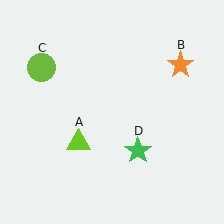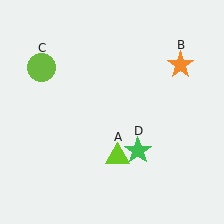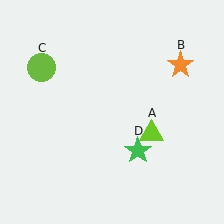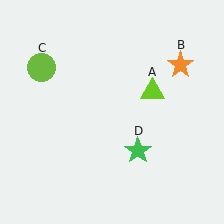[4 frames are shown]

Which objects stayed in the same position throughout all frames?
Orange star (object B) and lime circle (object C) and green star (object D) remained stationary.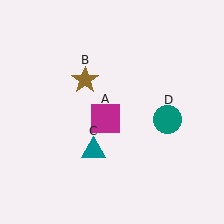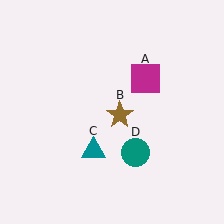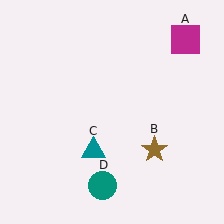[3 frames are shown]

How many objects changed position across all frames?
3 objects changed position: magenta square (object A), brown star (object B), teal circle (object D).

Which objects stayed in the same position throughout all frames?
Teal triangle (object C) remained stationary.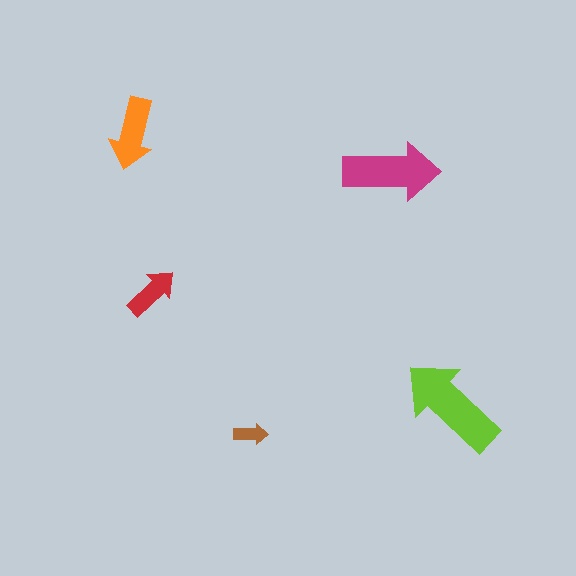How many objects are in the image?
There are 5 objects in the image.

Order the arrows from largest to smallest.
the lime one, the magenta one, the orange one, the red one, the brown one.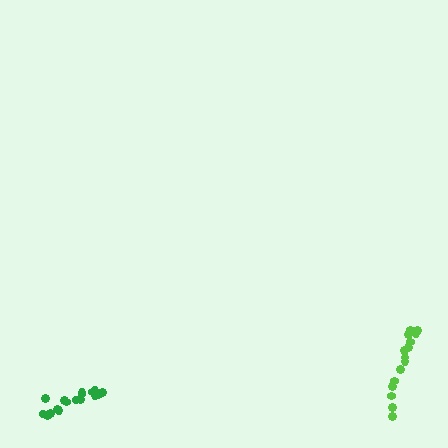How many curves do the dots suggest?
There are 2 distinct paths.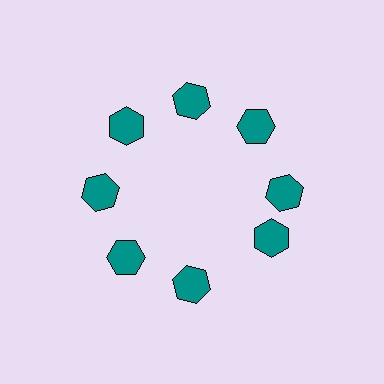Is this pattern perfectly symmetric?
No. The 8 teal hexagons are arranged in a ring, but one element near the 4 o'clock position is rotated out of alignment along the ring, breaking the 8-fold rotational symmetry.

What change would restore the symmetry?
The symmetry would be restored by rotating it back into even spacing with its neighbors so that all 8 hexagons sit at equal angles and equal distance from the center.